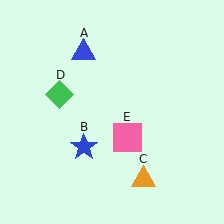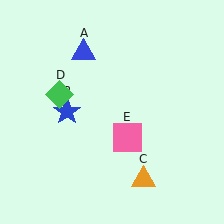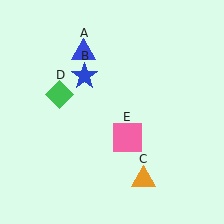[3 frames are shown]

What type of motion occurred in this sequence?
The blue star (object B) rotated clockwise around the center of the scene.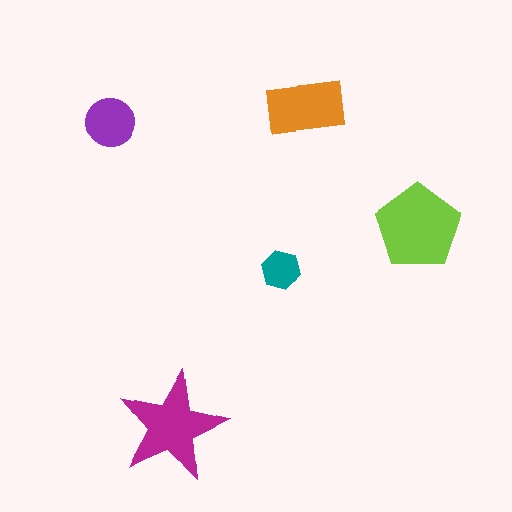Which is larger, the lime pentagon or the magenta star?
The lime pentagon.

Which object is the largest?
The lime pentagon.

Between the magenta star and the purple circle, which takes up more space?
The magenta star.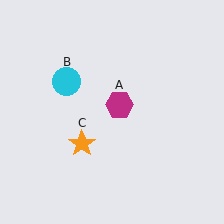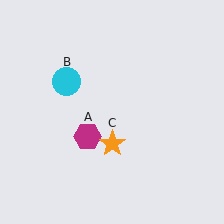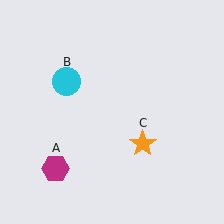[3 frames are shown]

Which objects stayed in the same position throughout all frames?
Cyan circle (object B) remained stationary.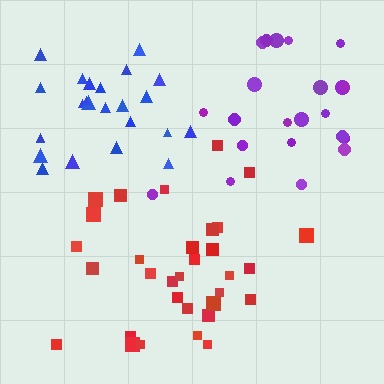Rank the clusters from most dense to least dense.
red, blue, purple.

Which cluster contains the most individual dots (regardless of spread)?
Red (32).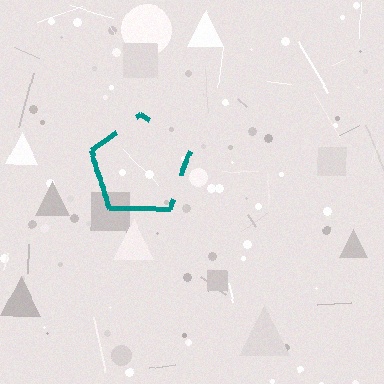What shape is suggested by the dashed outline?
The dashed outline suggests a pentagon.